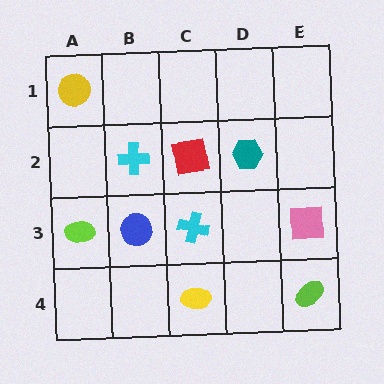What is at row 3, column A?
A lime ellipse.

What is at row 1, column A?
A yellow circle.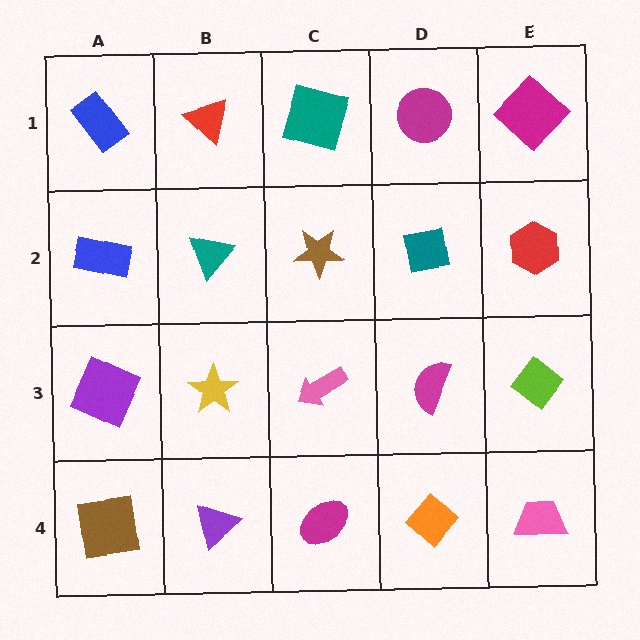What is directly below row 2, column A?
A purple square.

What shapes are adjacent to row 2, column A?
A blue rectangle (row 1, column A), a purple square (row 3, column A), a teal triangle (row 2, column B).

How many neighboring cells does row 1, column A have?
2.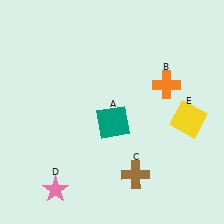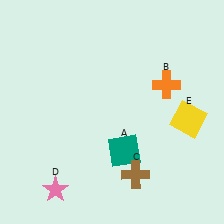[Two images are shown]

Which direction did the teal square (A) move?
The teal square (A) moved down.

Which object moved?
The teal square (A) moved down.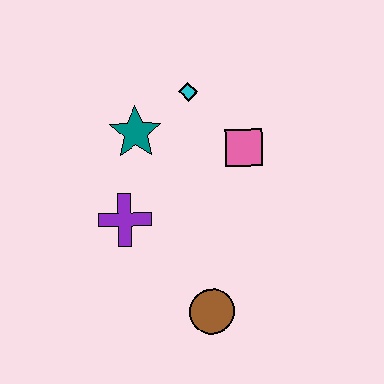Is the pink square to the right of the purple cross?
Yes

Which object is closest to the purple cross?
The teal star is closest to the purple cross.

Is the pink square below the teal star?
Yes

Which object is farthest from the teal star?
The brown circle is farthest from the teal star.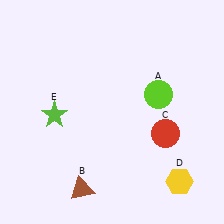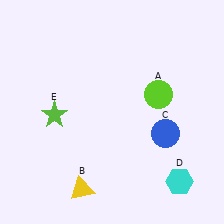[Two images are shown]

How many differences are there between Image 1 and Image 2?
There are 3 differences between the two images.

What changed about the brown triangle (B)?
In Image 1, B is brown. In Image 2, it changed to yellow.